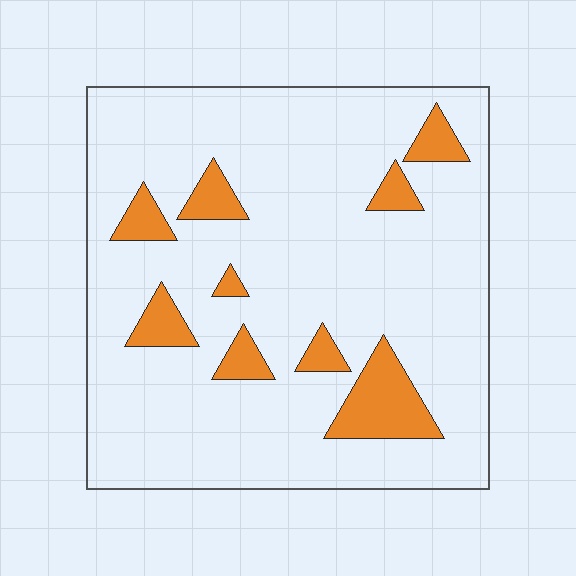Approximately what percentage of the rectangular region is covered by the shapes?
Approximately 15%.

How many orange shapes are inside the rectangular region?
9.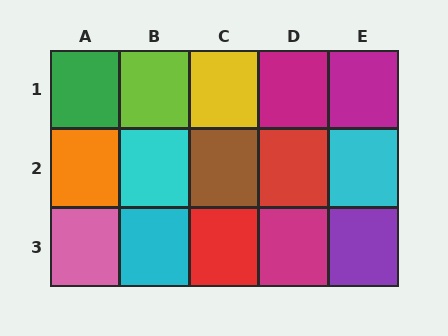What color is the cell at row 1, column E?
Magenta.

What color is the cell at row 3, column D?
Magenta.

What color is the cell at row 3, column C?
Red.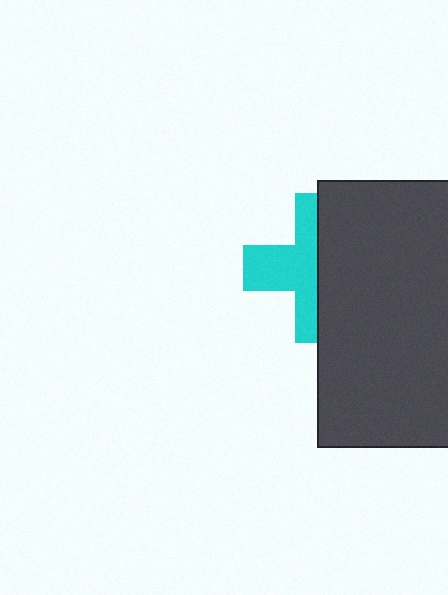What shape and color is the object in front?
The object in front is a dark gray rectangle.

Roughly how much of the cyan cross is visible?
About half of it is visible (roughly 49%).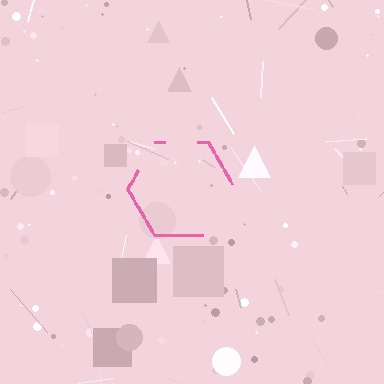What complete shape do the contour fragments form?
The contour fragments form a hexagon.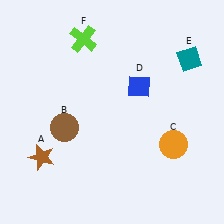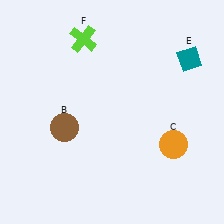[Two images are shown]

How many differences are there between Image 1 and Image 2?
There are 2 differences between the two images.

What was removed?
The blue diamond (D), the brown star (A) were removed in Image 2.